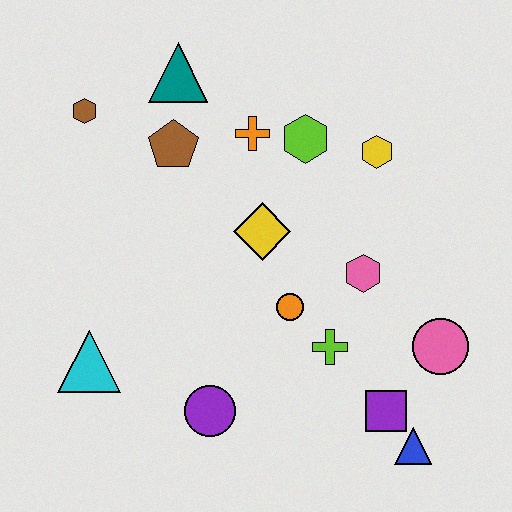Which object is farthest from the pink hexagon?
The brown hexagon is farthest from the pink hexagon.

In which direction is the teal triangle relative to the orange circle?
The teal triangle is above the orange circle.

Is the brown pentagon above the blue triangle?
Yes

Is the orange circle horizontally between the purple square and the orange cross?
Yes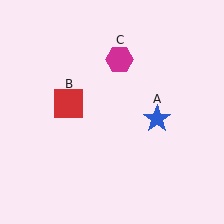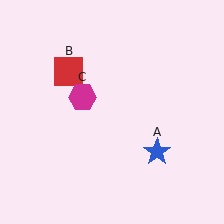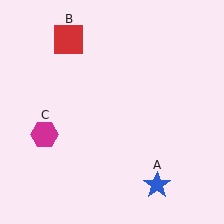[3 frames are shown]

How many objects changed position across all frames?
3 objects changed position: blue star (object A), red square (object B), magenta hexagon (object C).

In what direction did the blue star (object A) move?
The blue star (object A) moved down.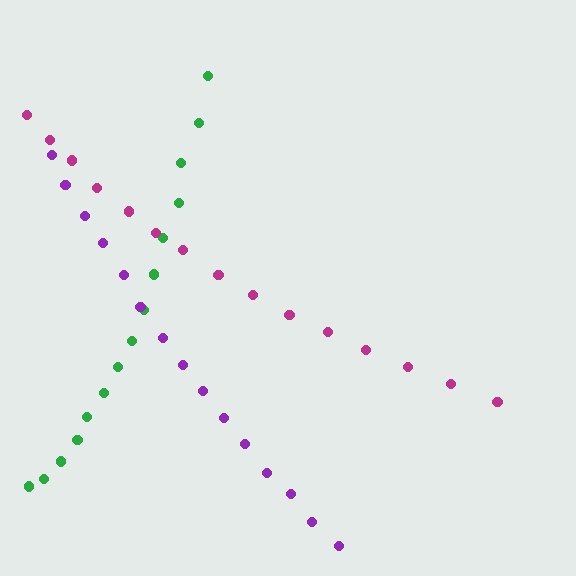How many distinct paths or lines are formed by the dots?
There are 3 distinct paths.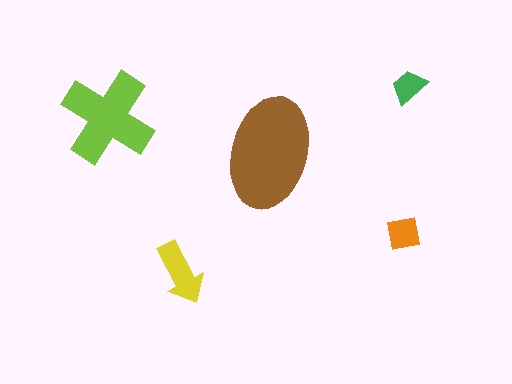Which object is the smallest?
The green trapezoid.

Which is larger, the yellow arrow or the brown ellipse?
The brown ellipse.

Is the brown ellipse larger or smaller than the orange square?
Larger.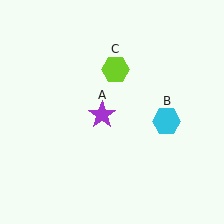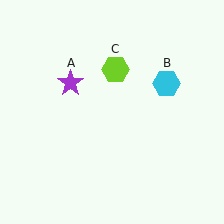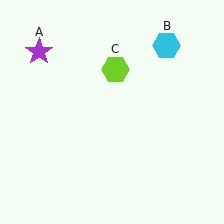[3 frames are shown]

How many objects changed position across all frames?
2 objects changed position: purple star (object A), cyan hexagon (object B).